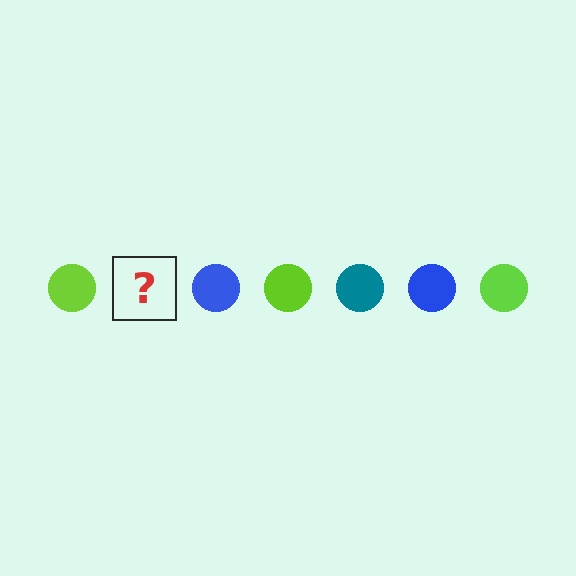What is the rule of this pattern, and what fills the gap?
The rule is that the pattern cycles through lime, teal, blue circles. The gap should be filled with a teal circle.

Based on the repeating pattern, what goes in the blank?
The blank should be a teal circle.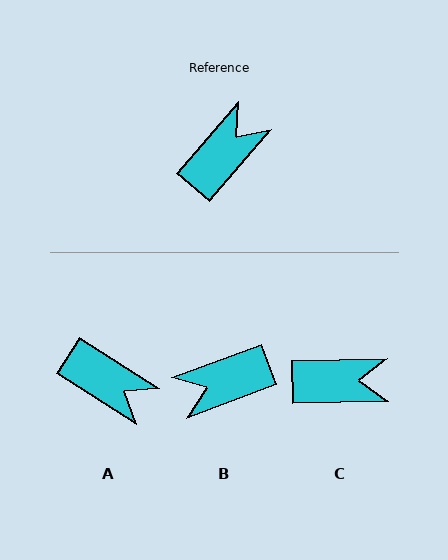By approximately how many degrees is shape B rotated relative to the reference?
Approximately 152 degrees counter-clockwise.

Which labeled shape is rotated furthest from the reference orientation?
B, about 152 degrees away.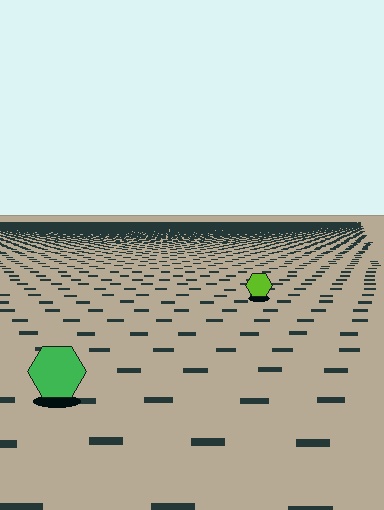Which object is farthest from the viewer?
The lime hexagon is farthest from the viewer. It appears smaller and the ground texture around it is denser.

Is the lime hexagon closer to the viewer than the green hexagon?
No. The green hexagon is closer — you can tell from the texture gradient: the ground texture is coarser near it.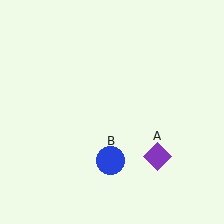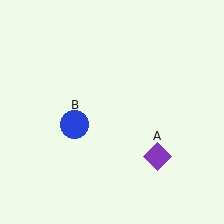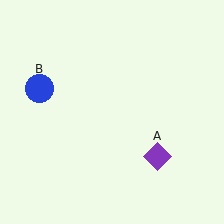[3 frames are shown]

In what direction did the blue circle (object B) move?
The blue circle (object B) moved up and to the left.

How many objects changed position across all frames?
1 object changed position: blue circle (object B).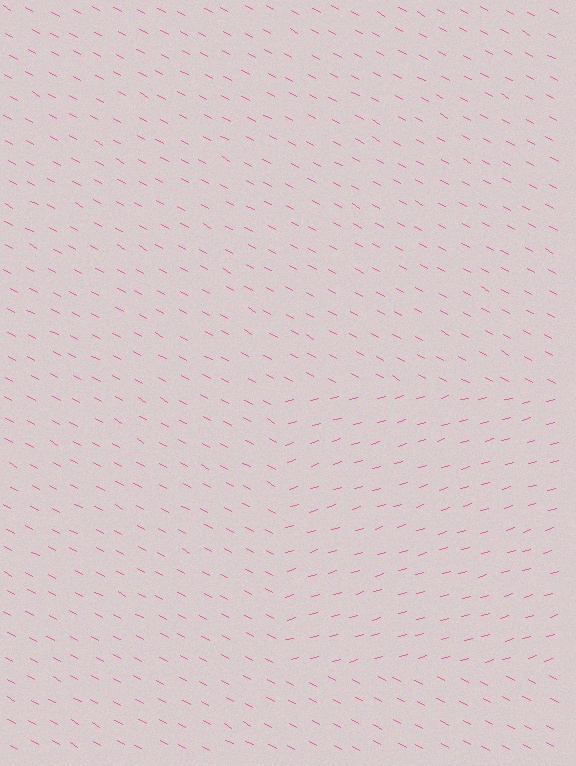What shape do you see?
I see a rectangle.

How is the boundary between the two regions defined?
The boundary is defined purely by a change in line orientation (approximately 45 degrees difference). All lines are the same color and thickness.